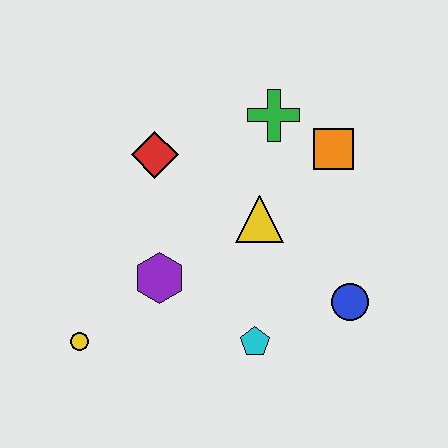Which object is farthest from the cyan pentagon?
The green cross is farthest from the cyan pentagon.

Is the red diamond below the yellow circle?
No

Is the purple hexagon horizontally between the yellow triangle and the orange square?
No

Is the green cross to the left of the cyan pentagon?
No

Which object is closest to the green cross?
The orange square is closest to the green cross.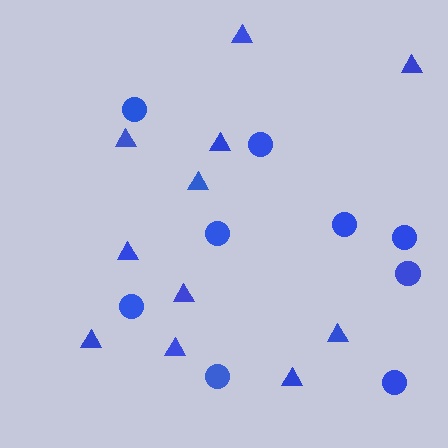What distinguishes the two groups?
There are 2 groups: one group of triangles (11) and one group of circles (9).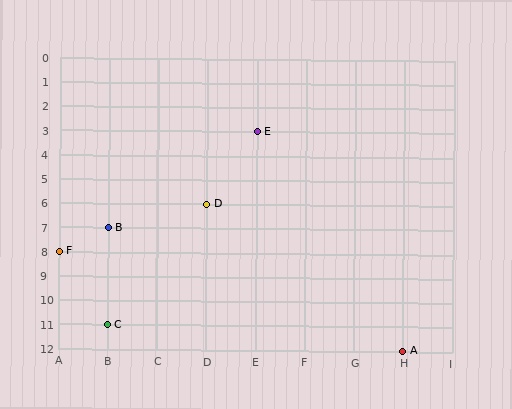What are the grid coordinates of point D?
Point D is at grid coordinates (D, 6).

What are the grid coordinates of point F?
Point F is at grid coordinates (A, 8).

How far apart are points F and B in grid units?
Points F and B are 1 column and 1 row apart (about 1.4 grid units diagonally).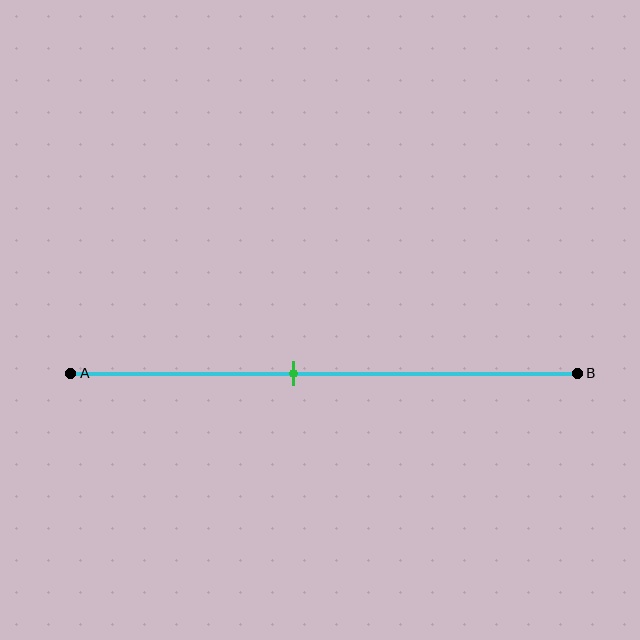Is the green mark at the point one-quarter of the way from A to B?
No, the mark is at about 45% from A, not at the 25% one-quarter point.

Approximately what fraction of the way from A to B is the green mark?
The green mark is approximately 45% of the way from A to B.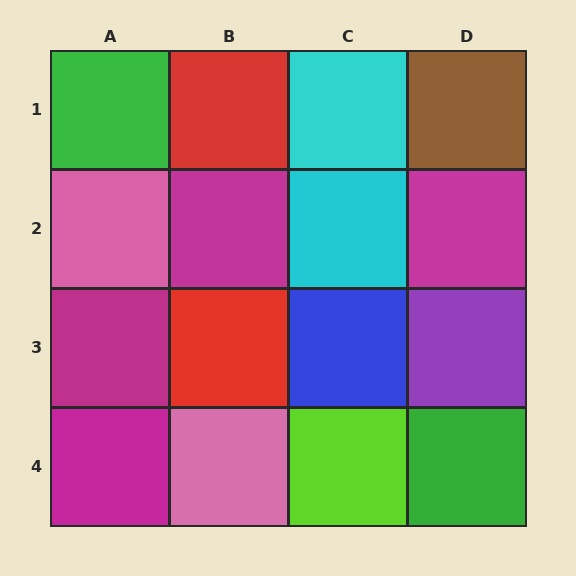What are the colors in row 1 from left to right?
Green, red, cyan, brown.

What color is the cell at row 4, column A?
Magenta.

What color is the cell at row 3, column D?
Purple.